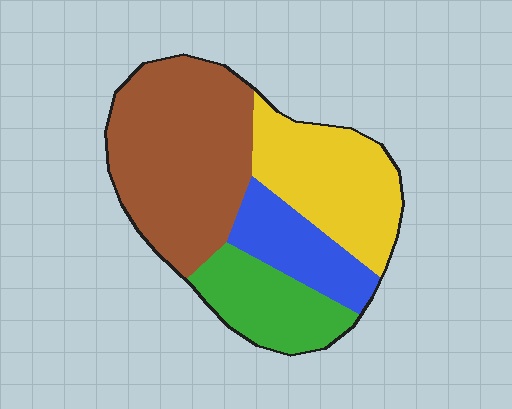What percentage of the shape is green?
Green takes up about one sixth (1/6) of the shape.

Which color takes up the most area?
Brown, at roughly 40%.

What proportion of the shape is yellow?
Yellow takes up about one quarter (1/4) of the shape.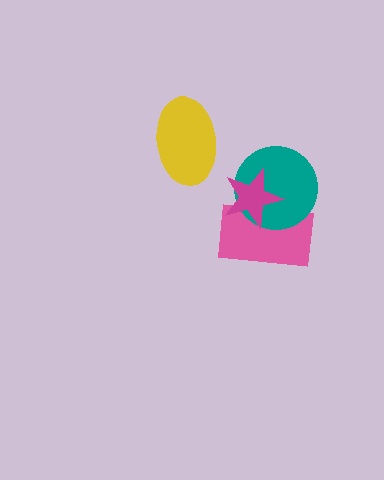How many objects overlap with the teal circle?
2 objects overlap with the teal circle.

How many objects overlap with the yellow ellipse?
0 objects overlap with the yellow ellipse.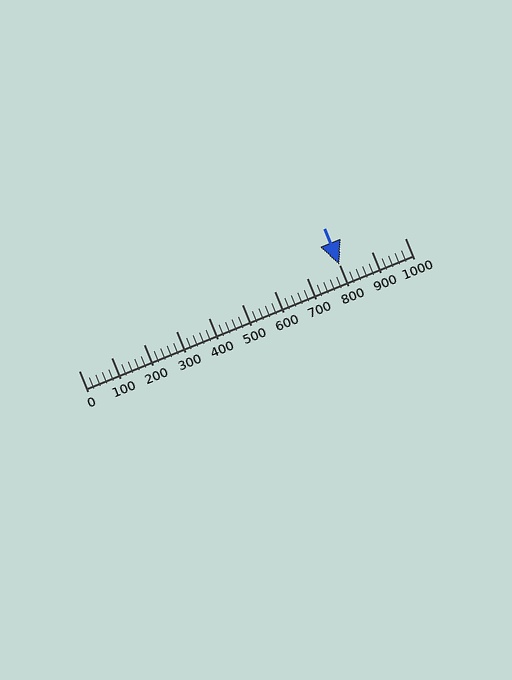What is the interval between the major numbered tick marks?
The major tick marks are spaced 100 units apart.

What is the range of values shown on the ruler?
The ruler shows values from 0 to 1000.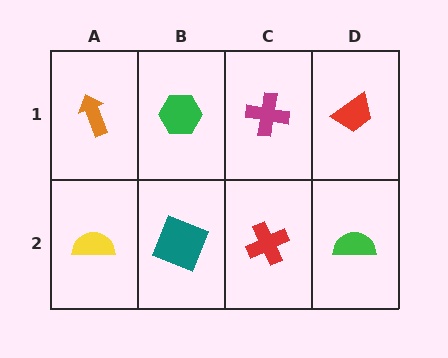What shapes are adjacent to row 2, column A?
An orange arrow (row 1, column A), a teal square (row 2, column B).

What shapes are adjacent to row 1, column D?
A green semicircle (row 2, column D), a magenta cross (row 1, column C).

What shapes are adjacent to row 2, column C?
A magenta cross (row 1, column C), a teal square (row 2, column B), a green semicircle (row 2, column D).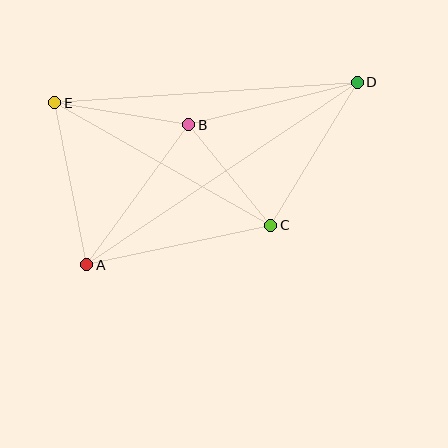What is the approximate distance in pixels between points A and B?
The distance between A and B is approximately 173 pixels.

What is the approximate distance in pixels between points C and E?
The distance between C and E is approximately 248 pixels.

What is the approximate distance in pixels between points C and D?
The distance between C and D is approximately 167 pixels.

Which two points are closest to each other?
Points B and C are closest to each other.